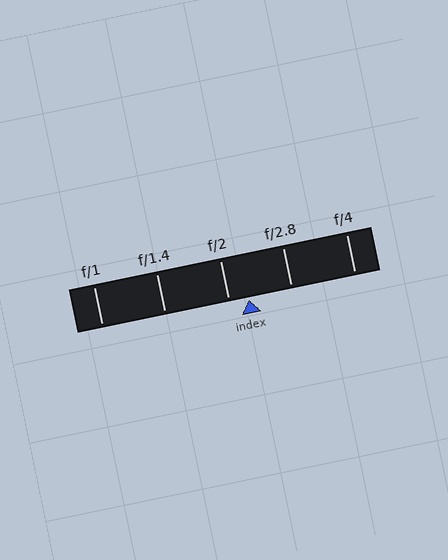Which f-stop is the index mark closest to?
The index mark is closest to f/2.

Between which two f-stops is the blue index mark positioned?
The index mark is between f/2 and f/2.8.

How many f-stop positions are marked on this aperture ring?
There are 5 f-stop positions marked.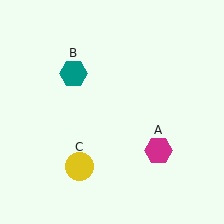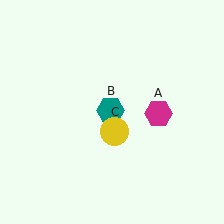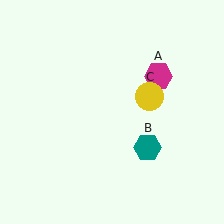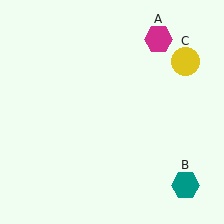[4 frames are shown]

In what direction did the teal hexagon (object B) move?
The teal hexagon (object B) moved down and to the right.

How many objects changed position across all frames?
3 objects changed position: magenta hexagon (object A), teal hexagon (object B), yellow circle (object C).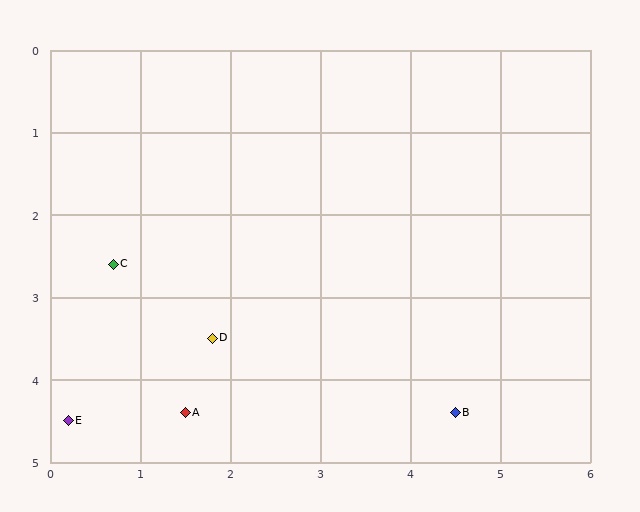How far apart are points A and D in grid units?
Points A and D are about 0.9 grid units apart.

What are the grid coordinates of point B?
Point B is at approximately (4.5, 4.4).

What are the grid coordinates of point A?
Point A is at approximately (1.5, 4.4).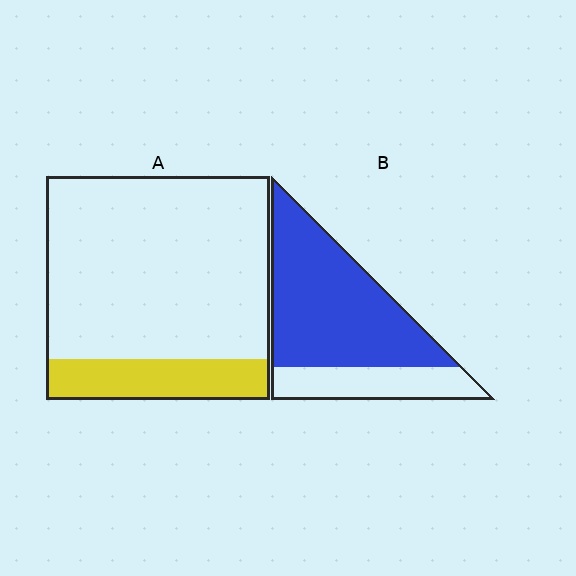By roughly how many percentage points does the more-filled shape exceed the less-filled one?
By roughly 55 percentage points (B over A).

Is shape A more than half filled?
No.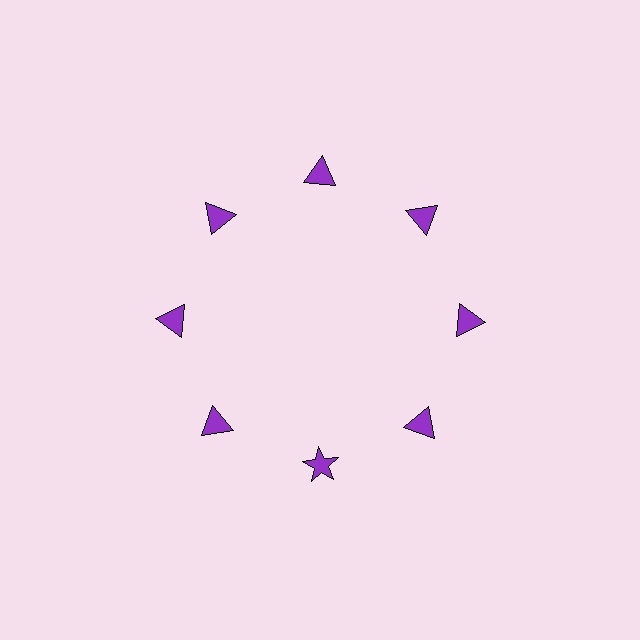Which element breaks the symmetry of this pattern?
The purple star at roughly the 6 o'clock position breaks the symmetry. All other shapes are purple triangles.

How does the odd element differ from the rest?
It has a different shape: star instead of triangle.